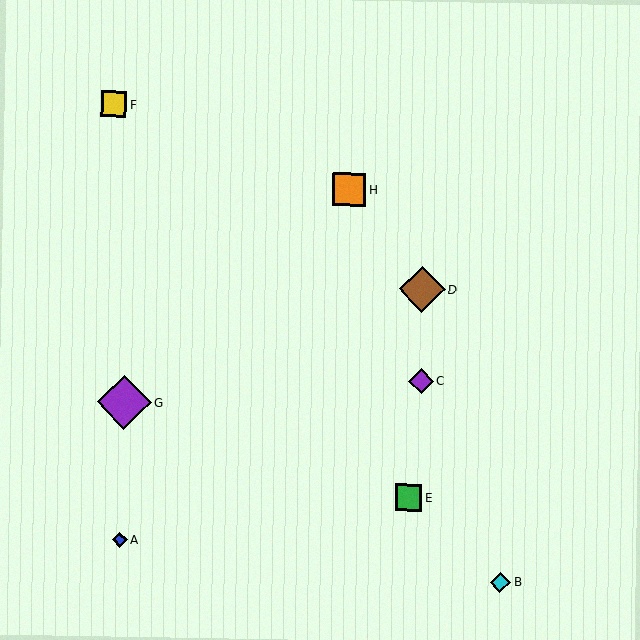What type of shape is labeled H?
Shape H is an orange square.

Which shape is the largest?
The purple diamond (labeled G) is the largest.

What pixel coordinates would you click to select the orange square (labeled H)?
Click at (349, 189) to select the orange square H.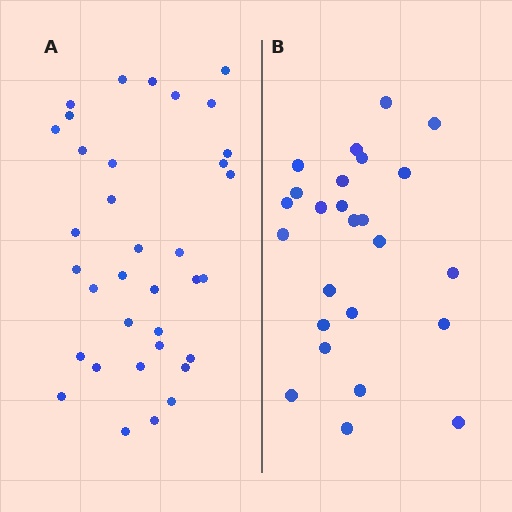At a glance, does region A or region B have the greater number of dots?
Region A (the left region) has more dots.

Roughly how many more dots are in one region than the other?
Region A has roughly 10 or so more dots than region B.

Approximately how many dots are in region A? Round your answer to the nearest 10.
About 40 dots. (The exact count is 35, which rounds to 40.)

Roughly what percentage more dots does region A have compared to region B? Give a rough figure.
About 40% more.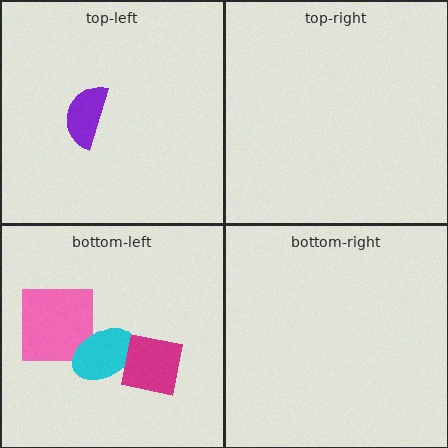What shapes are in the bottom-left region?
The pink square, the cyan ellipse, the magenta square.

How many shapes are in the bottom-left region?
3.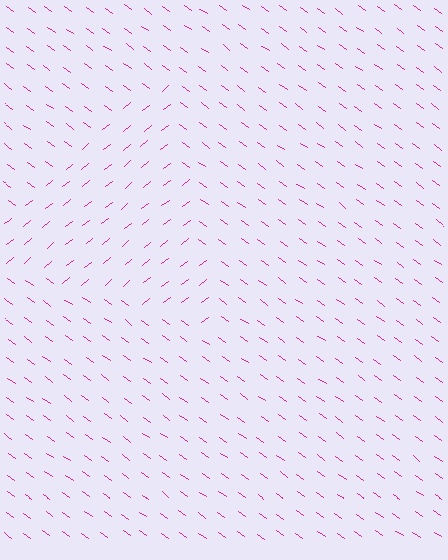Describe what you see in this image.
The image is filled with small magenta line segments. A triangle region in the image has lines oriented differently from the surrounding lines, creating a visible texture boundary.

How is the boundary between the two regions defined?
The boundary is defined purely by a change in line orientation (approximately 74 degrees difference). All lines are the same color and thickness.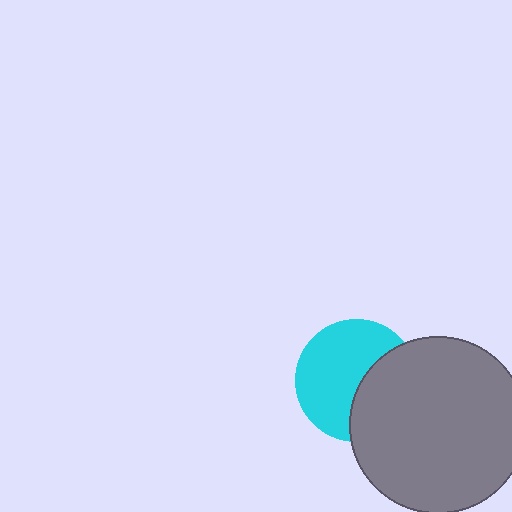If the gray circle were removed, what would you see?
You would see the complete cyan circle.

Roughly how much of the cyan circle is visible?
About half of it is visible (roughly 61%).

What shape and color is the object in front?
The object in front is a gray circle.